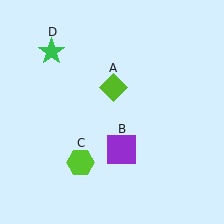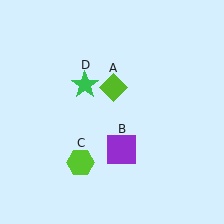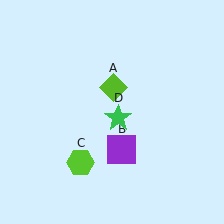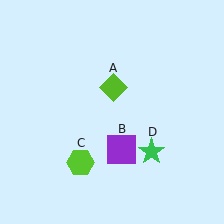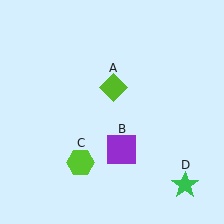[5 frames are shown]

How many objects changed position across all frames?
1 object changed position: green star (object D).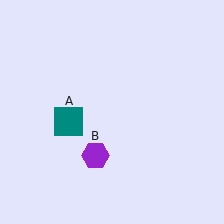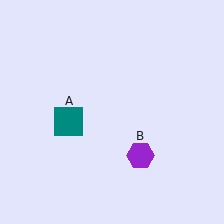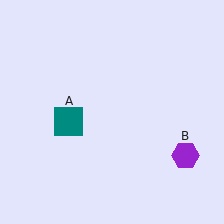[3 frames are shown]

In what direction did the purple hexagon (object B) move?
The purple hexagon (object B) moved right.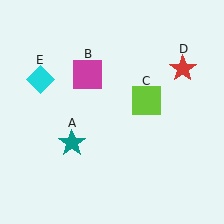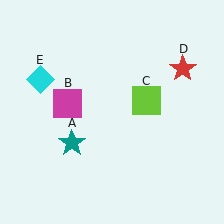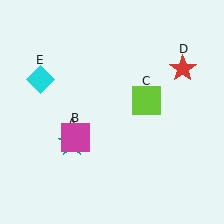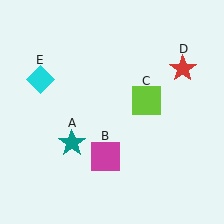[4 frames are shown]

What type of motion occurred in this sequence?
The magenta square (object B) rotated counterclockwise around the center of the scene.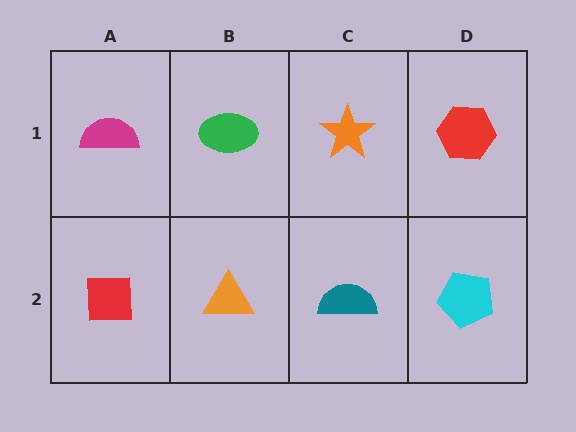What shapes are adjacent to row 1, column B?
An orange triangle (row 2, column B), a magenta semicircle (row 1, column A), an orange star (row 1, column C).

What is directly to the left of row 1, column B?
A magenta semicircle.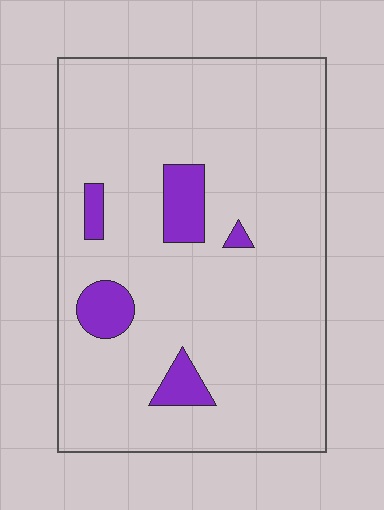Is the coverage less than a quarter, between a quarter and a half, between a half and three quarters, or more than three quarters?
Less than a quarter.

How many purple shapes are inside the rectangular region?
5.